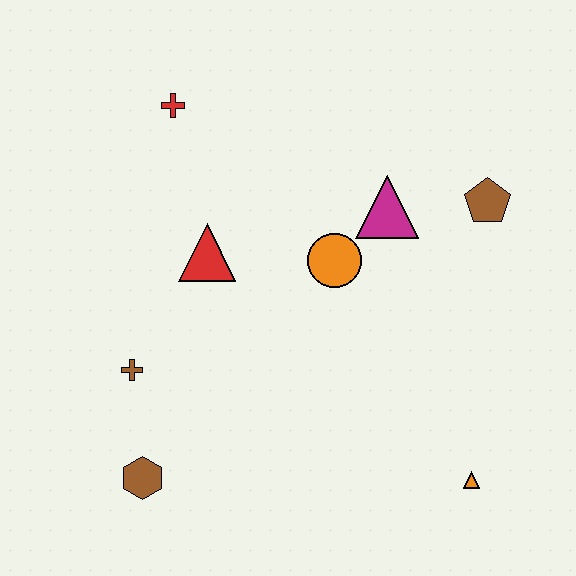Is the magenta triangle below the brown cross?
No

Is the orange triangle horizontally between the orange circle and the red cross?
No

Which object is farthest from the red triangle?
The orange triangle is farthest from the red triangle.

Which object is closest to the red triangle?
The orange circle is closest to the red triangle.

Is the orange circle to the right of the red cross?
Yes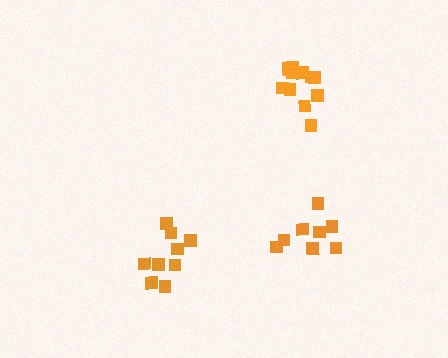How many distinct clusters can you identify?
There are 3 distinct clusters.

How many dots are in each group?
Group 1: 12 dots, Group 2: 9 dots, Group 3: 8 dots (29 total).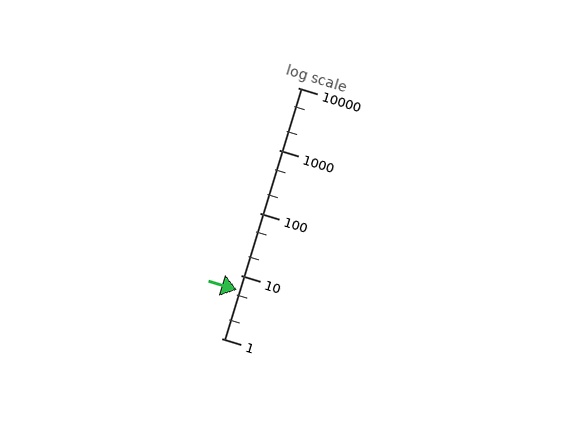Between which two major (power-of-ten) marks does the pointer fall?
The pointer is between 1 and 10.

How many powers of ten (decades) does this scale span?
The scale spans 4 decades, from 1 to 10000.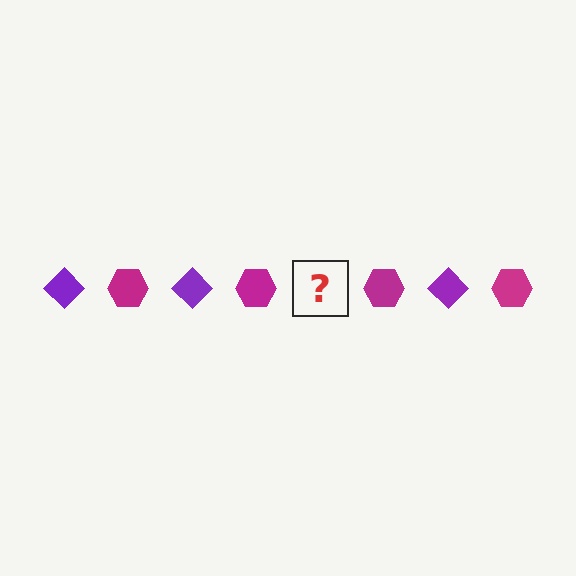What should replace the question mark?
The question mark should be replaced with a purple diamond.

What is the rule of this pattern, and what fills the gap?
The rule is that the pattern alternates between purple diamond and magenta hexagon. The gap should be filled with a purple diamond.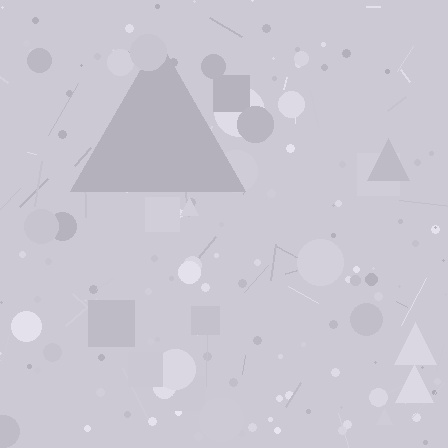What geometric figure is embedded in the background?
A triangle is embedded in the background.